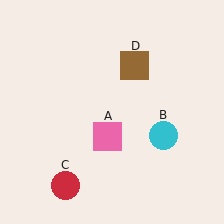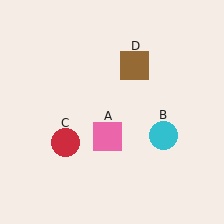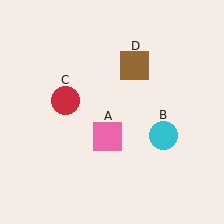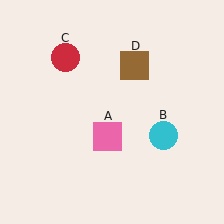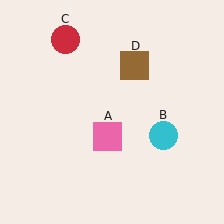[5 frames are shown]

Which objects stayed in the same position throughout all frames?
Pink square (object A) and cyan circle (object B) and brown square (object D) remained stationary.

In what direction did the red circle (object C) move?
The red circle (object C) moved up.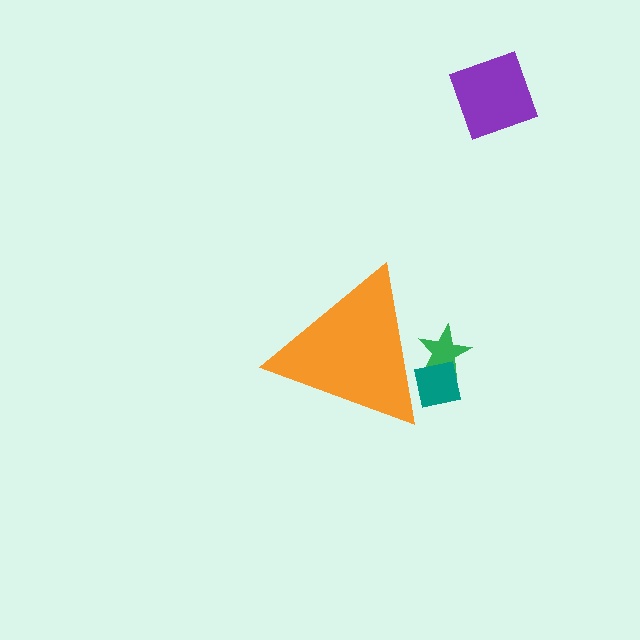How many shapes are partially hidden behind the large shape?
2 shapes are partially hidden.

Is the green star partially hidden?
Yes, the green star is partially hidden behind the orange triangle.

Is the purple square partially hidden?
No, the purple square is fully visible.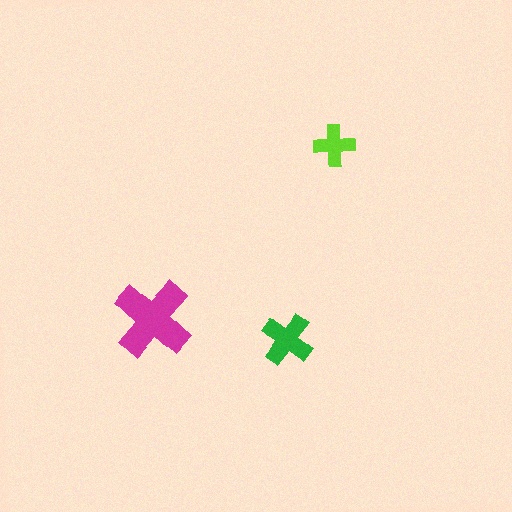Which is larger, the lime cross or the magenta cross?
The magenta one.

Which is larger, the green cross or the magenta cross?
The magenta one.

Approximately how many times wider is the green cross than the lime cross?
About 1.5 times wider.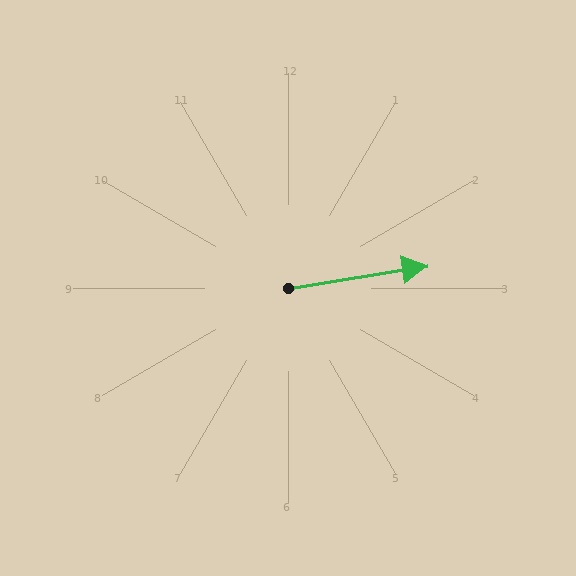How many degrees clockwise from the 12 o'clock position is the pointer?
Approximately 81 degrees.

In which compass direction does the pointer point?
East.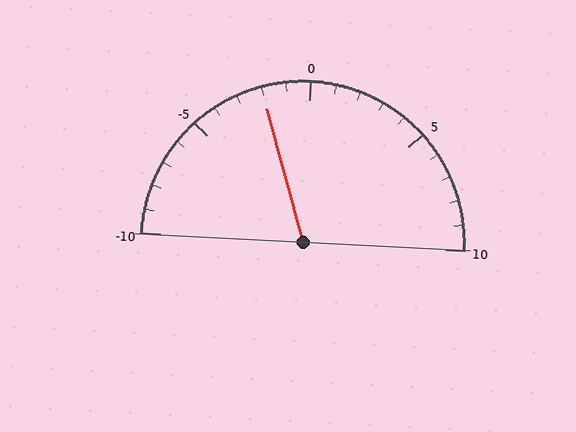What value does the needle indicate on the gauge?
The needle indicates approximately -2.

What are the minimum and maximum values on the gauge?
The gauge ranges from -10 to 10.